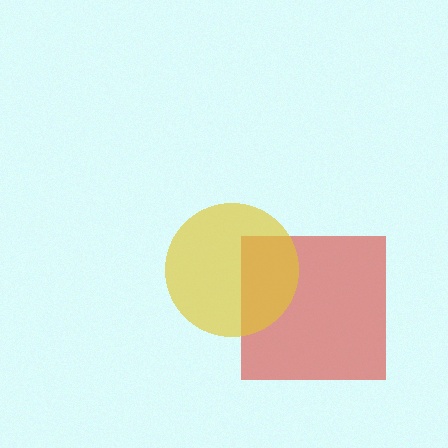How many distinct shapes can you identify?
There are 2 distinct shapes: a red square, a yellow circle.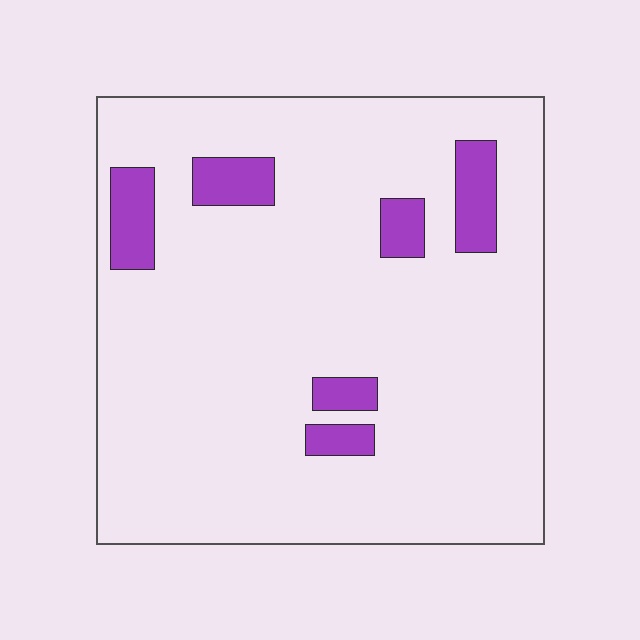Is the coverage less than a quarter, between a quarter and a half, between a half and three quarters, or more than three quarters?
Less than a quarter.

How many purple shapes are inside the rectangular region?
6.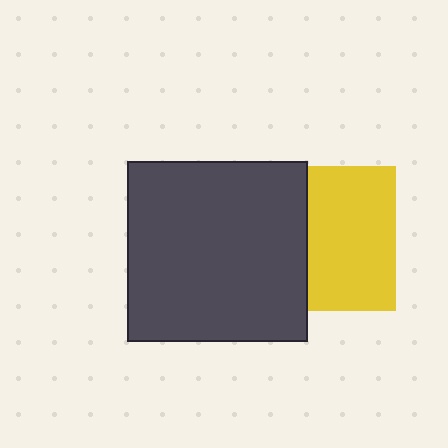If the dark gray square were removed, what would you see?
You would see the complete yellow square.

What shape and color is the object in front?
The object in front is a dark gray square.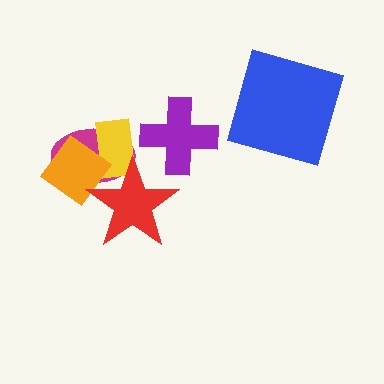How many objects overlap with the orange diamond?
3 objects overlap with the orange diamond.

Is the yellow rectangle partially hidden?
Yes, it is partially covered by another shape.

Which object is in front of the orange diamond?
The red star is in front of the orange diamond.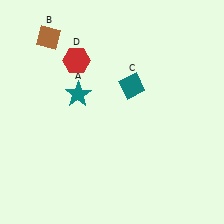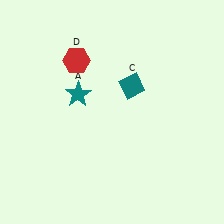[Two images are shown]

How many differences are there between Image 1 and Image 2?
There is 1 difference between the two images.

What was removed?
The brown diamond (B) was removed in Image 2.